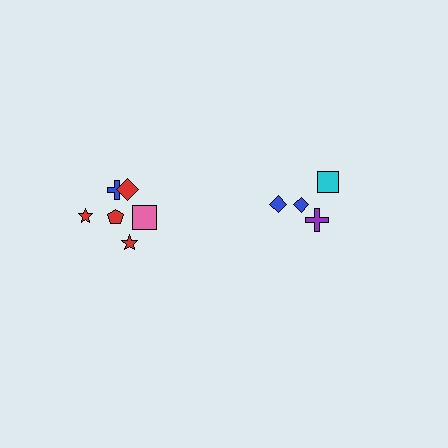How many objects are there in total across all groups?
There are 10 objects.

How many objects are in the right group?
There are 4 objects.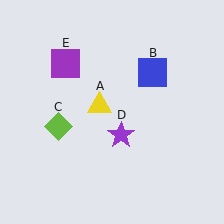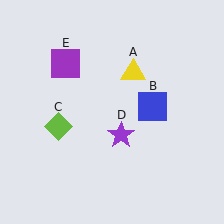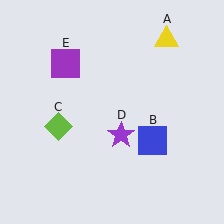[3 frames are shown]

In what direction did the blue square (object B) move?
The blue square (object B) moved down.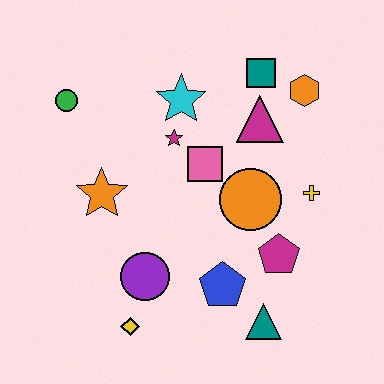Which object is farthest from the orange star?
The orange hexagon is farthest from the orange star.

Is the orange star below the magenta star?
Yes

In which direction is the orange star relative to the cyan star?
The orange star is below the cyan star.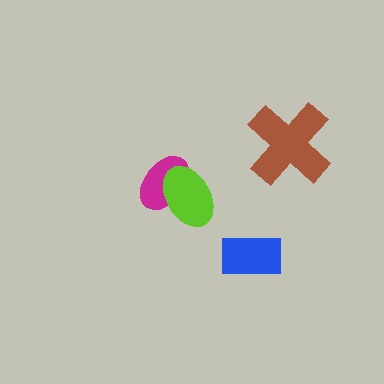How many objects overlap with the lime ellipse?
1 object overlaps with the lime ellipse.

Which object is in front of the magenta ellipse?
The lime ellipse is in front of the magenta ellipse.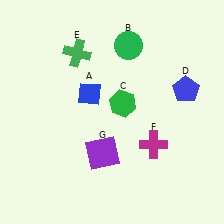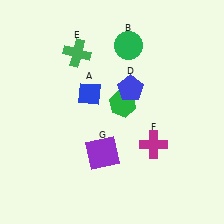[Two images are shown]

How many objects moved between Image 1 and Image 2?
1 object moved between the two images.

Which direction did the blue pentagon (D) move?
The blue pentagon (D) moved left.